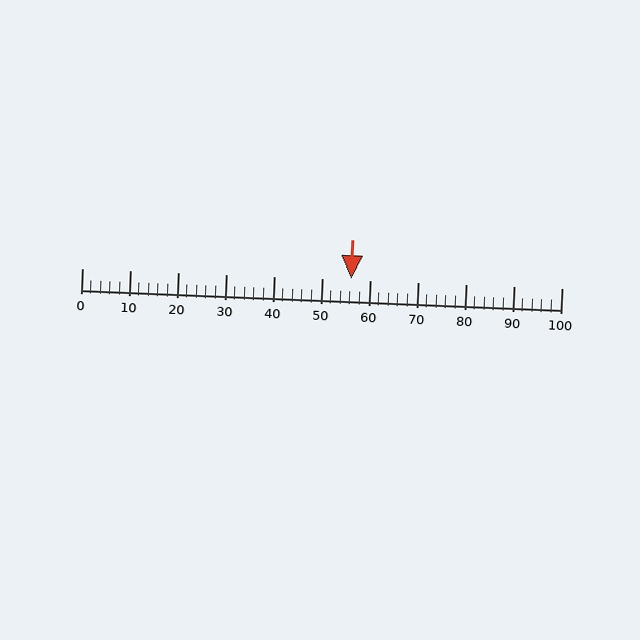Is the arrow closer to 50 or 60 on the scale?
The arrow is closer to 60.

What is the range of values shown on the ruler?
The ruler shows values from 0 to 100.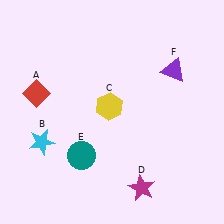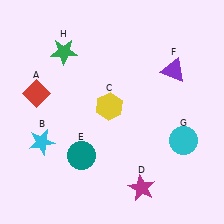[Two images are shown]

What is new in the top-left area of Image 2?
A green star (H) was added in the top-left area of Image 2.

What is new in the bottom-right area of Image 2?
A cyan circle (G) was added in the bottom-right area of Image 2.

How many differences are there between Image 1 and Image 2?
There are 2 differences between the two images.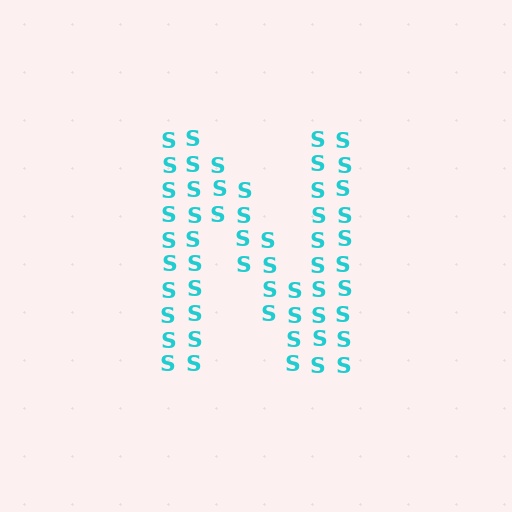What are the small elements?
The small elements are letter S's.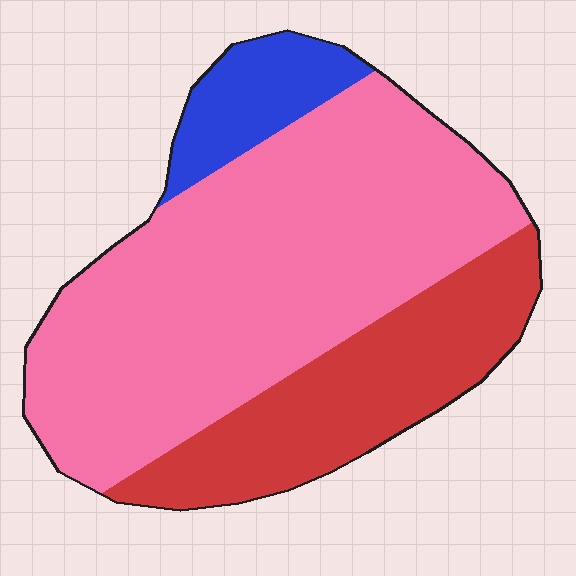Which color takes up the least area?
Blue, at roughly 10%.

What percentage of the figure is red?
Red takes up between a quarter and a half of the figure.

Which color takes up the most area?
Pink, at roughly 65%.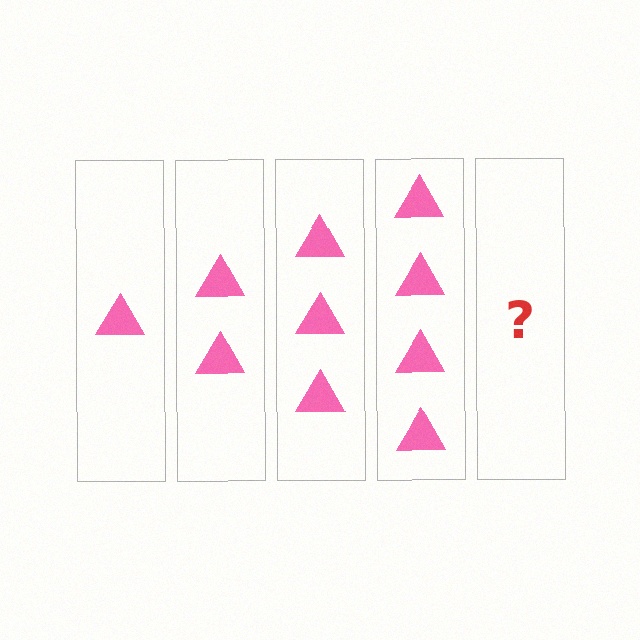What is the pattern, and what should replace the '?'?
The pattern is that each step adds one more triangle. The '?' should be 5 triangles.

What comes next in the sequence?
The next element should be 5 triangles.